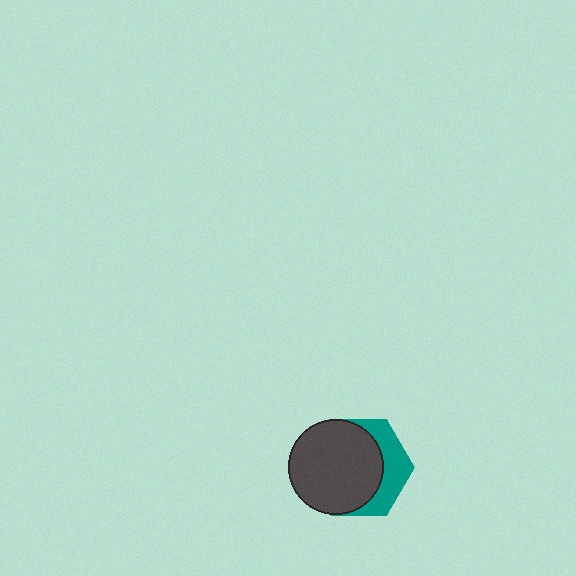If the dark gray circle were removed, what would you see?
You would see the complete teal hexagon.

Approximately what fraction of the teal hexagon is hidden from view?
Roughly 67% of the teal hexagon is hidden behind the dark gray circle.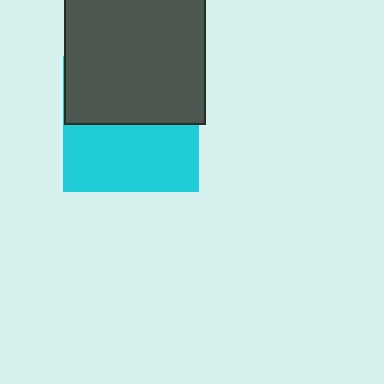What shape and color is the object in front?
The object in front is a dark gray square.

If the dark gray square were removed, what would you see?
You would see the complete cyan square.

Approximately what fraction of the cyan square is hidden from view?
Roughly 51% of the cyan square is hidden behind the dark gray square.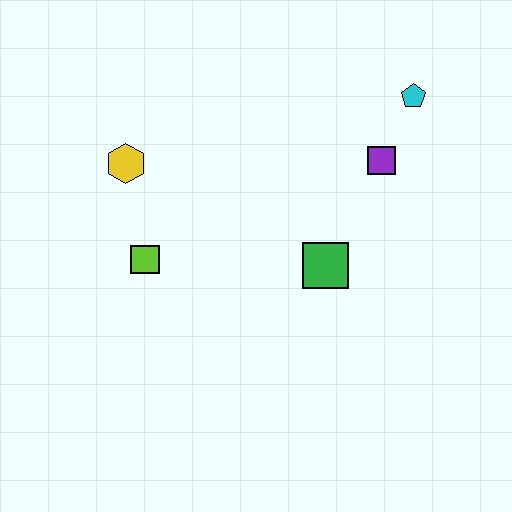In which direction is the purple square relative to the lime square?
The purple square is to the right of the lime square.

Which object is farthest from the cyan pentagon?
The lime square is farthest from the cyan pentagon.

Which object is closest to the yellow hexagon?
The lime square is closest to the yellow hexagon.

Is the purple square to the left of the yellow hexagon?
No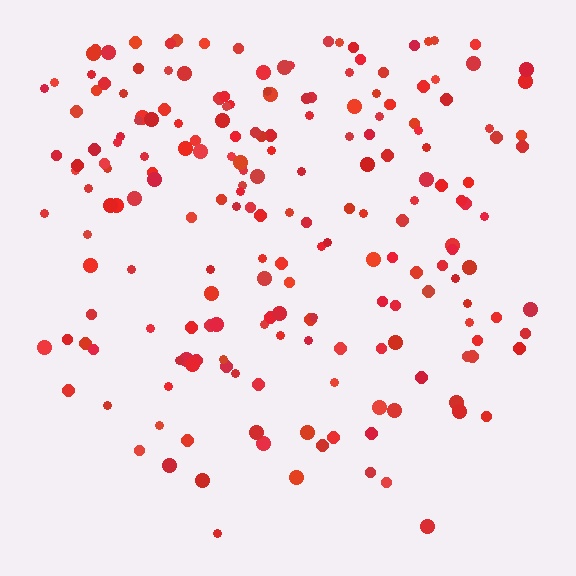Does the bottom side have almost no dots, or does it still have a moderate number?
Still a moderate number, just noticeably fewer than the top.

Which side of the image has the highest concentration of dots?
The top.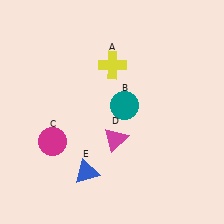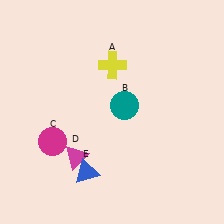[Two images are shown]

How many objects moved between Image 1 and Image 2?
1 object moved between the two images.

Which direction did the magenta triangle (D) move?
The magenta triangle (D) moved left.